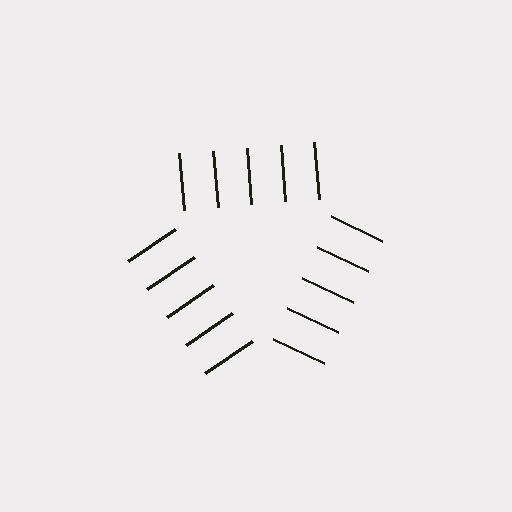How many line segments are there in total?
15 — 5 along each of the 3 edges.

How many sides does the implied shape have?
3 sides — the line-ends trace a triangle.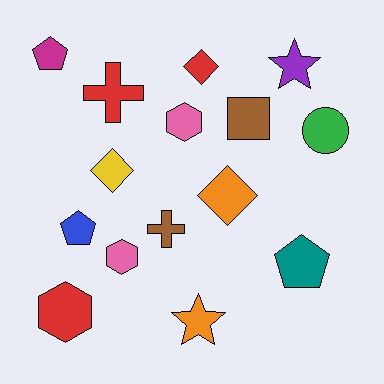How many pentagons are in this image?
There are 3 pentagons.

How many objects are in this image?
There are 15 objects.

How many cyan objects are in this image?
There are no cyan objects.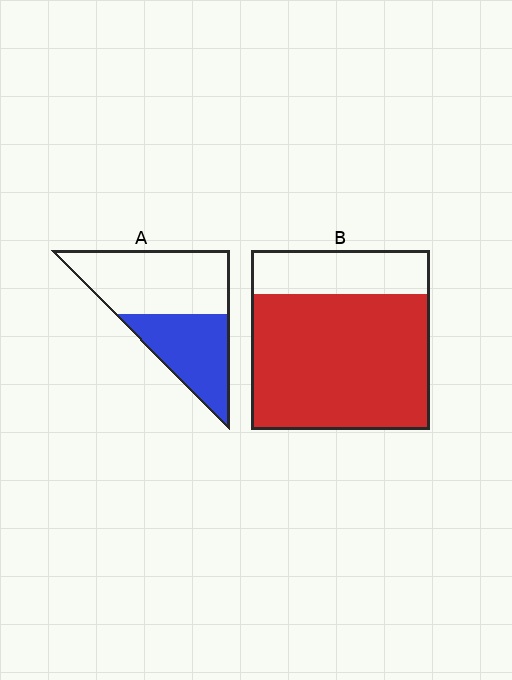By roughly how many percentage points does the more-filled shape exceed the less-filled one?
By roughly 35 percentage points (B over A).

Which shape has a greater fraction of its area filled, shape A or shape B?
Shape B.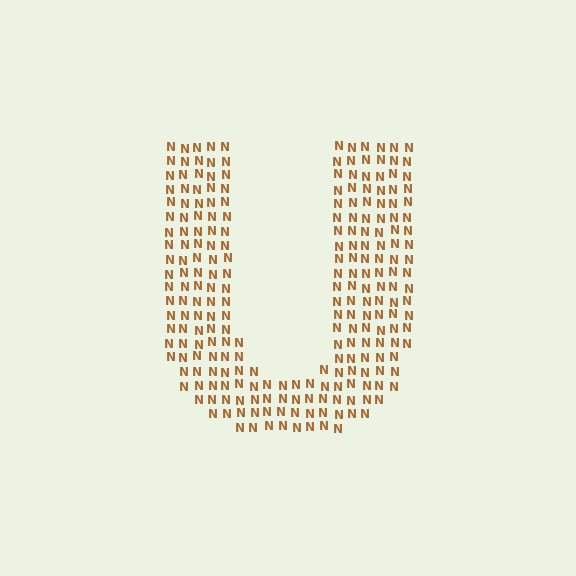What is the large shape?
The large shape is the letter U.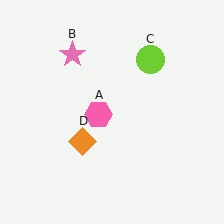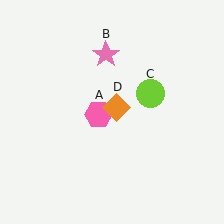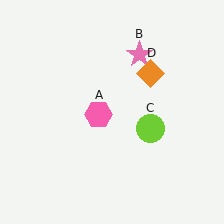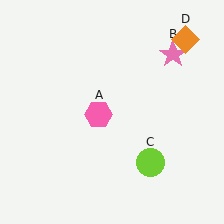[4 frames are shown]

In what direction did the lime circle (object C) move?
The lime circle (object C) moved down.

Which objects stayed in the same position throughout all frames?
Pink hexagon (object A) remained stationary.